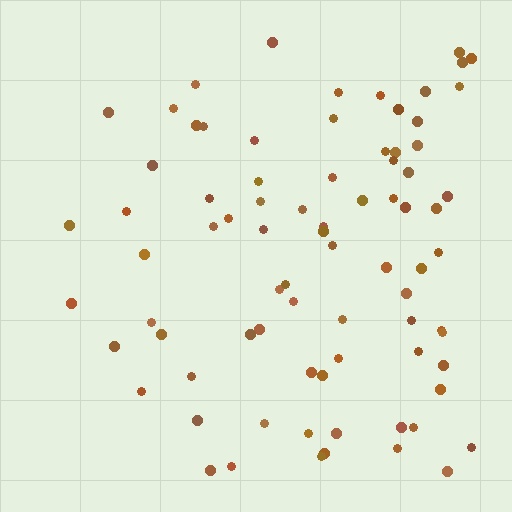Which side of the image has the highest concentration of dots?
The right.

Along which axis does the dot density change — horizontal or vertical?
Horizontal.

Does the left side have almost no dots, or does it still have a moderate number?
Still a moderate number, just noticeably fewer than the right.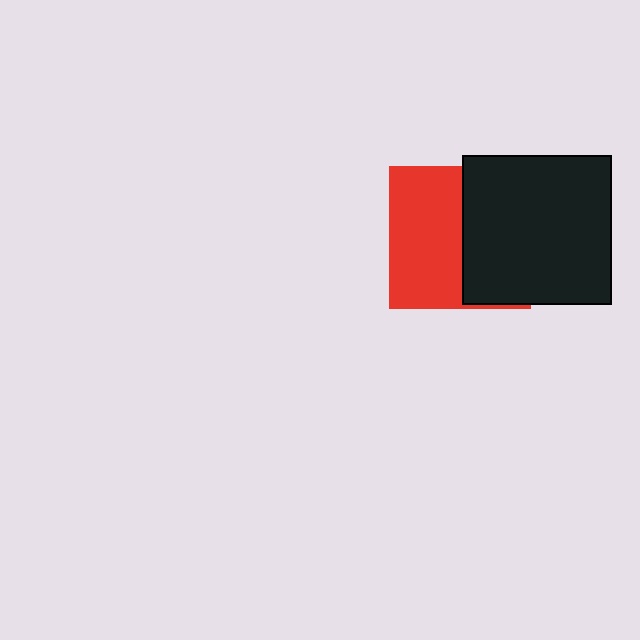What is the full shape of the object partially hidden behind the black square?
The partially hidden object is a red square.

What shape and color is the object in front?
The object in front is a black square.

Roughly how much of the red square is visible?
About half of it is visible (roughly 52%).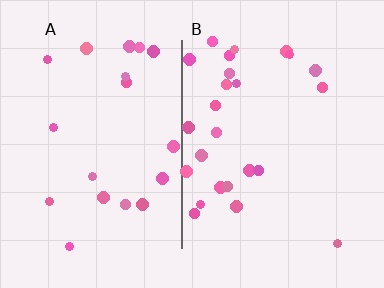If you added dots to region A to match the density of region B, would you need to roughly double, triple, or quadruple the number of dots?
Approximately double.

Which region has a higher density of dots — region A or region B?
B (the right).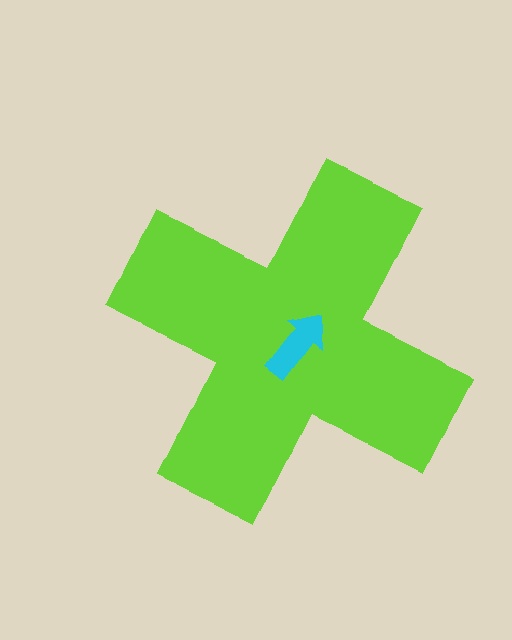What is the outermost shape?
The lime cross.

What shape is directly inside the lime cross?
The cyan arrow.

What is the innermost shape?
The cyan arrow.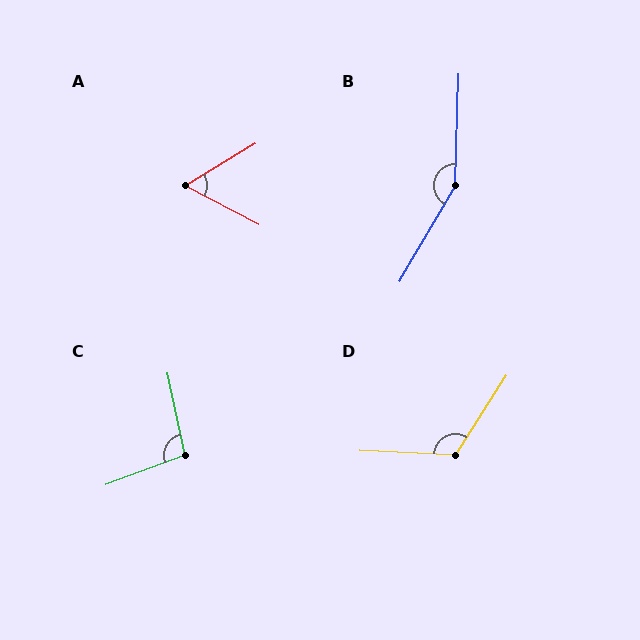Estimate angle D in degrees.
Approximately 120 degrees.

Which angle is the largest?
B, at approximately 151 degrees.